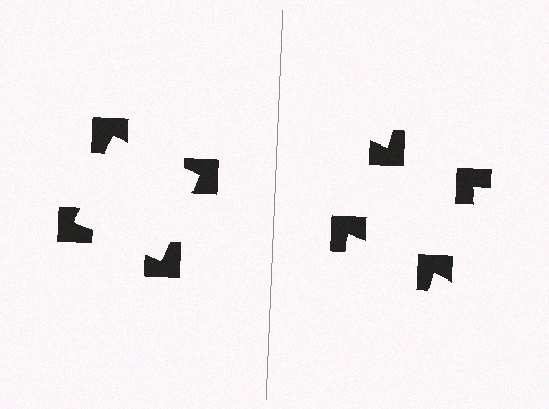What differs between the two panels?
The notched squares are positioned identically on both sides; only the wedge orientations differ. On the left they align to a square; on the right they are misaligned.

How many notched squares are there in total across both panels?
8 — 4 on each side.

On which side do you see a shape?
An illusory square appears on the left side. On the right side the wedge cuts are rotated, so no coherent shape forms.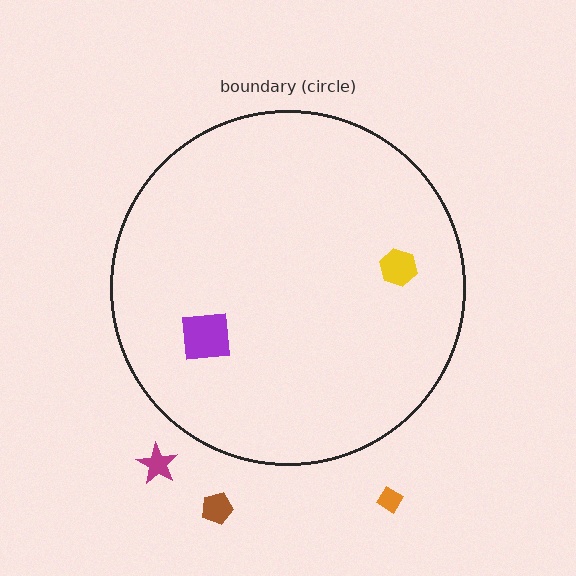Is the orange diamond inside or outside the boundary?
Outside.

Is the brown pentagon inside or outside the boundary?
Outside.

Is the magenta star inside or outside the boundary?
Outside.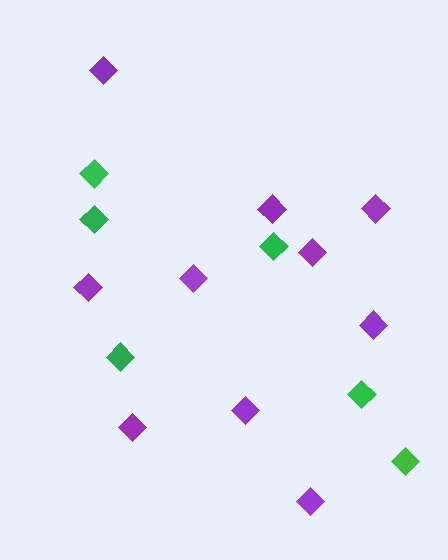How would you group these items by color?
There are 2 groups: one group of green diamonds (6) and one group of purple diamonds (10).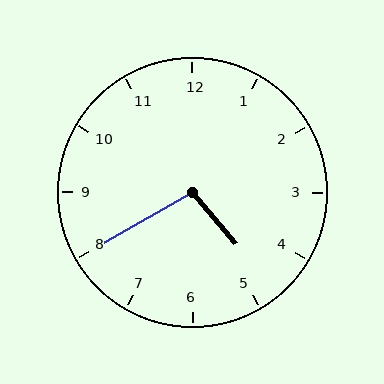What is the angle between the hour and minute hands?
Approximately 100 degrees.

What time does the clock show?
4:40.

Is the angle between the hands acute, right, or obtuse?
It is obtuse.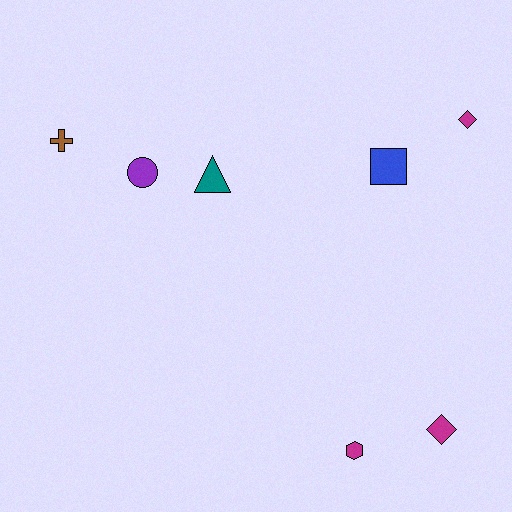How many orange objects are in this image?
There are no orange objects.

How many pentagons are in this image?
There are no pentagons.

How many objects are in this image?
There are 7 objects.